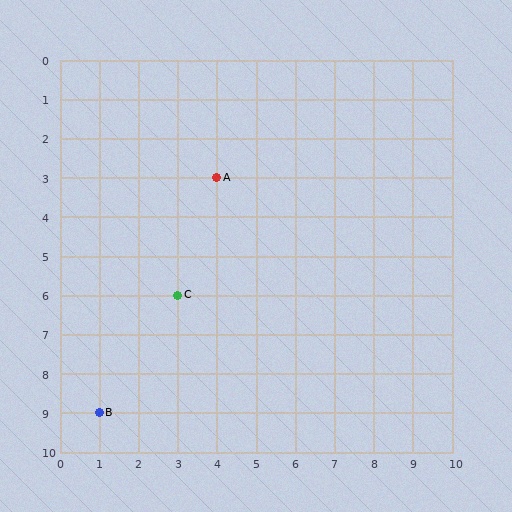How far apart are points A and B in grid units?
Points A and B are 3 columns and 6 rows apart (about 6.7 grid units diagonally).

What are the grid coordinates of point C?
Point C is at grid coordinates (3, 6).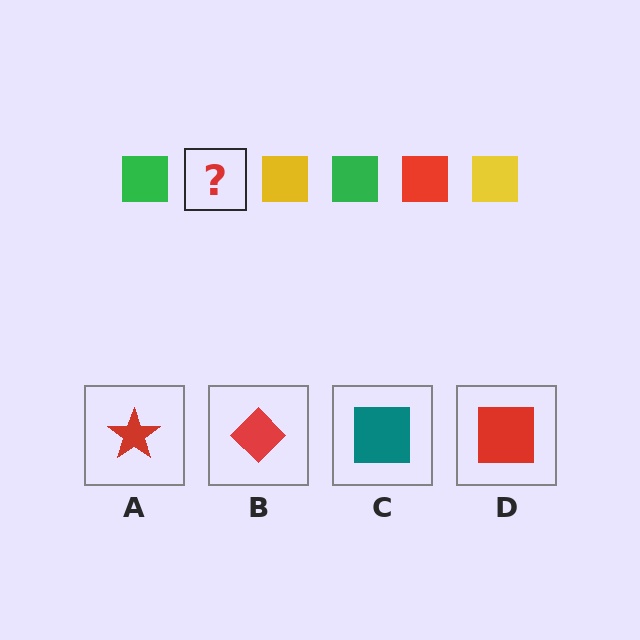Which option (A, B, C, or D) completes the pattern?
D.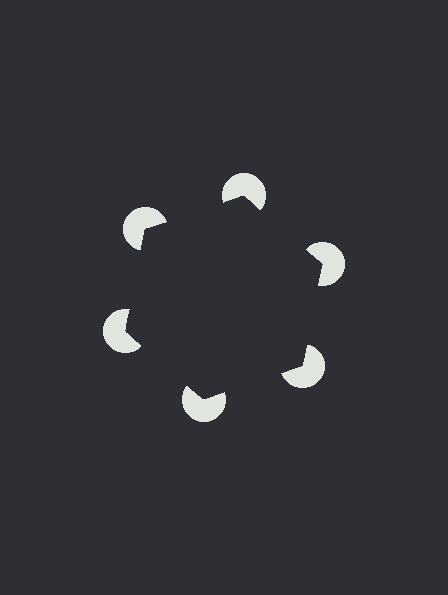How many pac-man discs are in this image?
There are 6 — one at each vertex of the illusory hexagon.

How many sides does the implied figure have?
6 sides.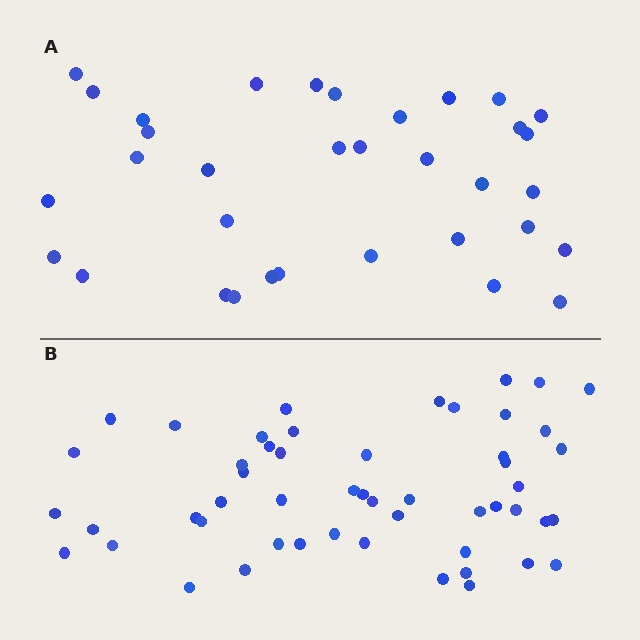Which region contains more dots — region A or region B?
Region B (the bottom region) has more dots.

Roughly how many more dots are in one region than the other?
Region B has approximately 20 more dots than region A.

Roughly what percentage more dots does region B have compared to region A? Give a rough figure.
About 55% more.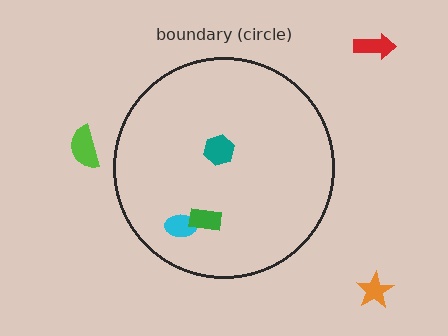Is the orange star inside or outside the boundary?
Outside.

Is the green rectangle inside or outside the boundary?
Inside.